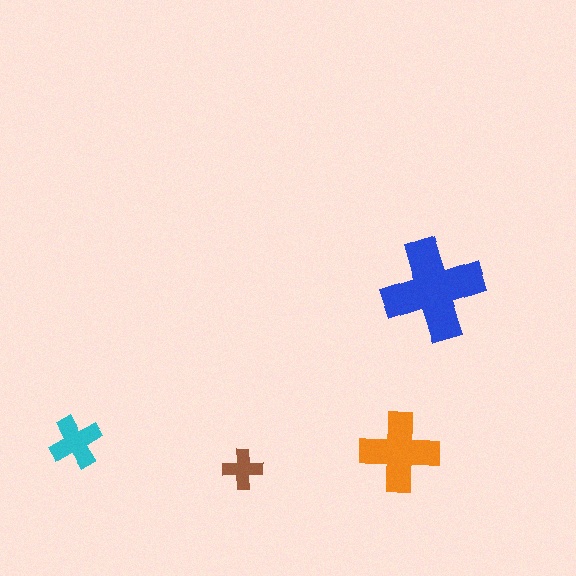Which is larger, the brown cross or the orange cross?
The orange one.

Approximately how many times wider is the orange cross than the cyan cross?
About 1.5 times wider.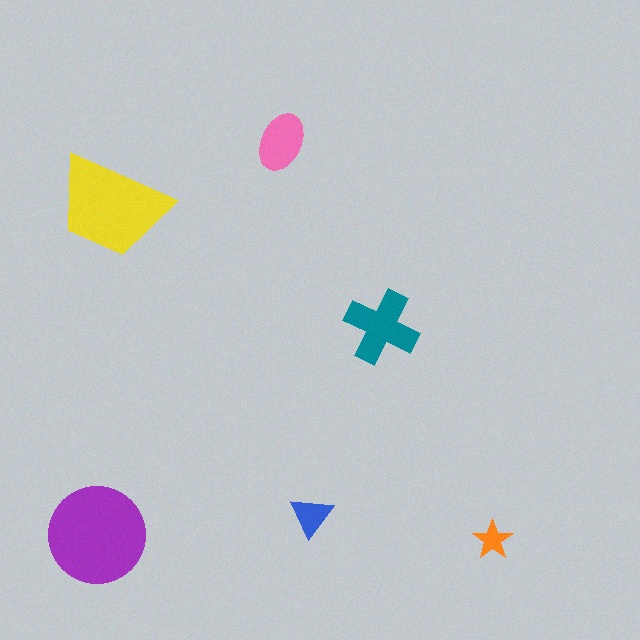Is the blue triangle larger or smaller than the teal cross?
Smaller.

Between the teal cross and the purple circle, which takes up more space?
The purple circle.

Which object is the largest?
The purple circle.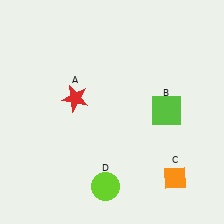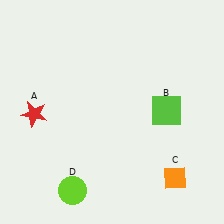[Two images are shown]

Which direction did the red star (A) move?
The red star (A) moved left.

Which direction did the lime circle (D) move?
The lime circle (D) moved left.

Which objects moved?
The objects that moved are: the red star (A), the lime circle (D).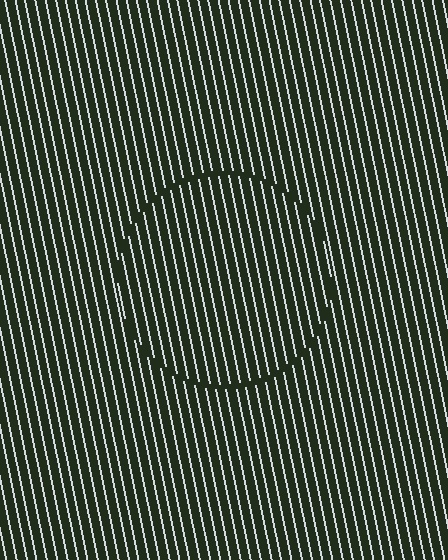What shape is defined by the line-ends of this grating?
An illusory circle. The interior of the shape contains the same grating, shifted by half a period — the contour is defined by the phase discontinuity where line-ends from the inner and outer gratings abut.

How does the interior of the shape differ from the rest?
The interior of the shape contains the same grating, shifted by half a period — the contour is defined by the phase discontinuity where line-ends from the inner and outer gratings abut.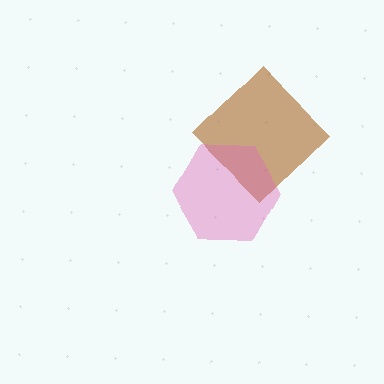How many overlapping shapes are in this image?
There are 2 overlapping shapes in the image.